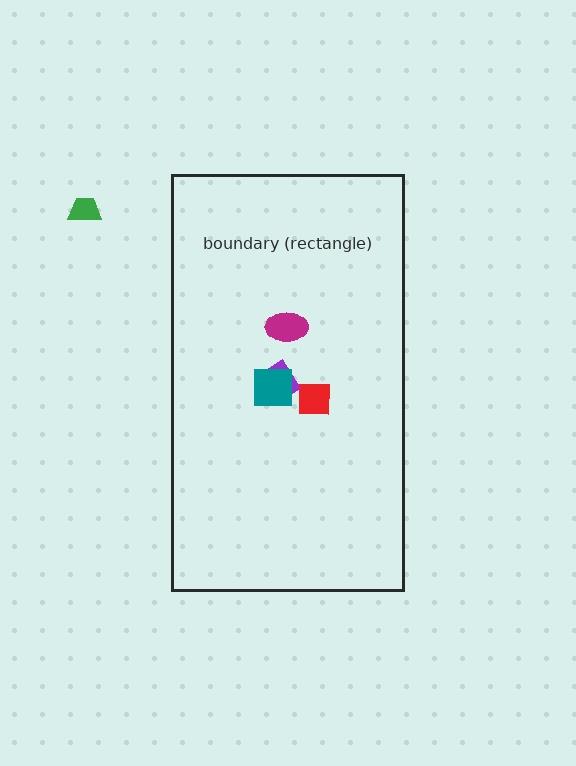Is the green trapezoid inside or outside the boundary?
Outside.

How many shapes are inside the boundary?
4 inside, 1 outside.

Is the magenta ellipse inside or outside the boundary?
Inside.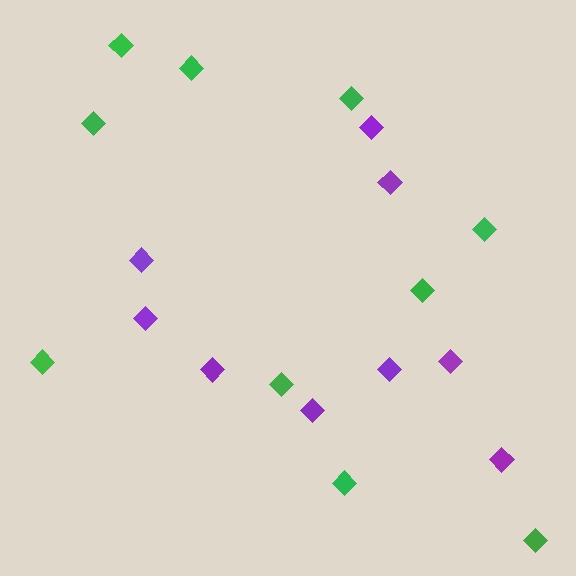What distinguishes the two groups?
There are 2 groups: one group of green diamonds (10) and one group of purple diamonds (9).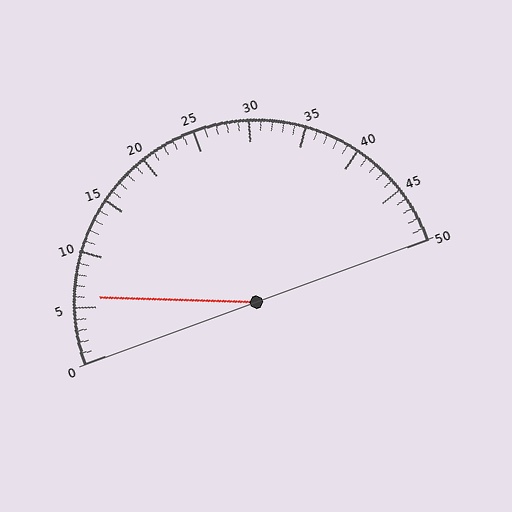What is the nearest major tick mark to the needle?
The nearest major tick mark is 5.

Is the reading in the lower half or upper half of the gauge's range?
The reading is in the lower half of the range (0 to 50).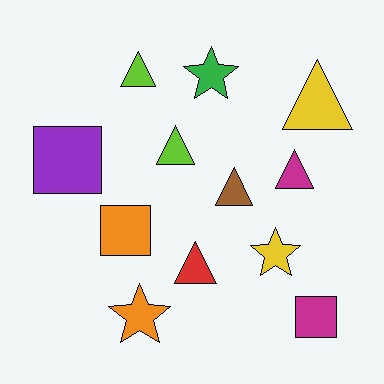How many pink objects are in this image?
There are no pink objects.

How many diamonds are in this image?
There are no diamonds.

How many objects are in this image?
There are 12 objects.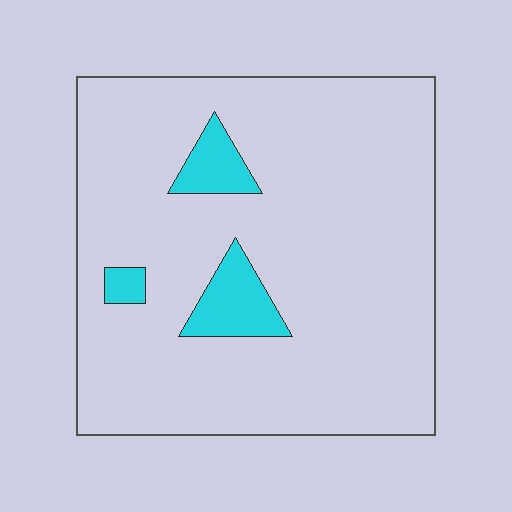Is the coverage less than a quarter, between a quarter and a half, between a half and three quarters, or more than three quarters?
Less than a quarter.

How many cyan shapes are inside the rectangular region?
3.